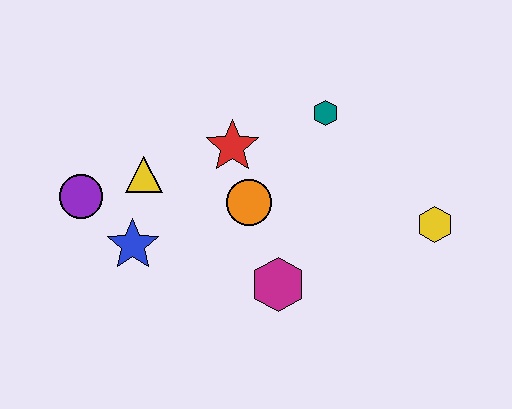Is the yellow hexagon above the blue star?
Yes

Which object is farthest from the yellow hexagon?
The purple circle is farthest from the yellow hexagon.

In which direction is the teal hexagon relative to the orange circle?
The teal hexagon is above the orange circle.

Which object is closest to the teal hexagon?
The red star is closest to the teal hexagon.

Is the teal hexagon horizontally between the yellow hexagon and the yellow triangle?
Yes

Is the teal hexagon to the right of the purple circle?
Yes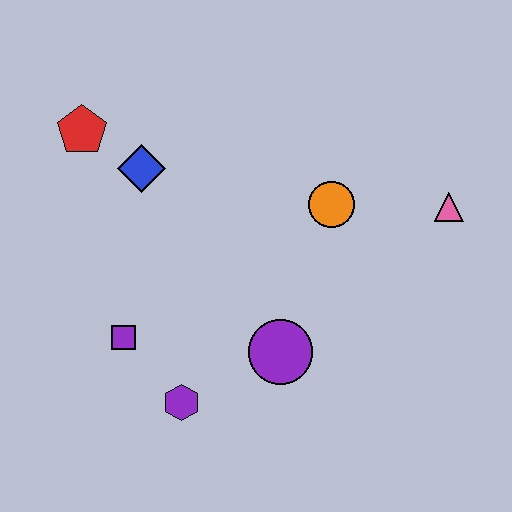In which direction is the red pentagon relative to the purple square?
The red pentagon is above the purple square.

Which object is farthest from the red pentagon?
The pink triangle is farthest from the red pentagon.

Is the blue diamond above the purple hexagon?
Yes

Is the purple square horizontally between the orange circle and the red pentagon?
Yes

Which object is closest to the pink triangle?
The orange circle is closest to the pink triangle.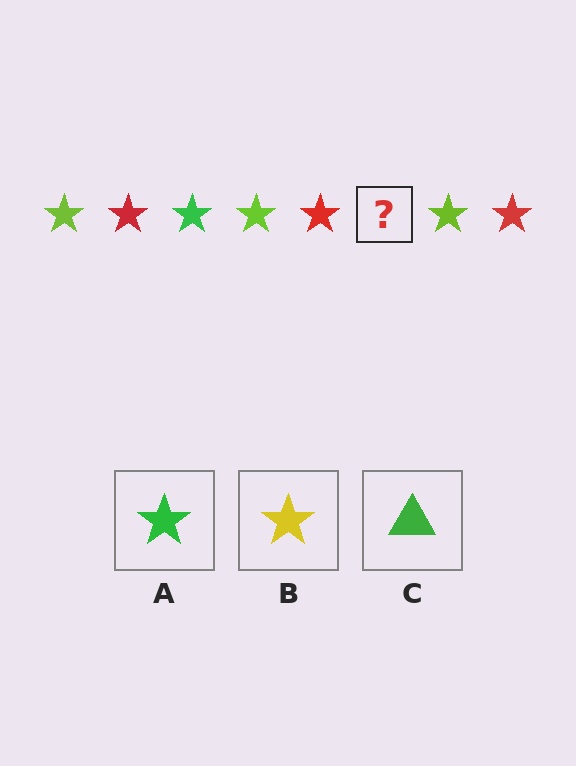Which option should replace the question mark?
Option A.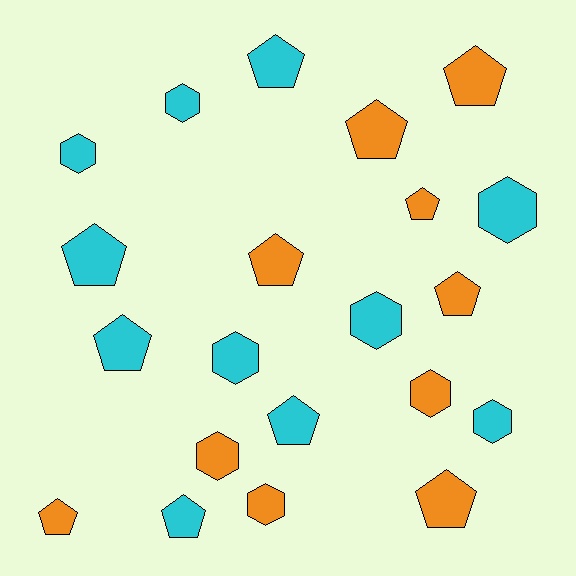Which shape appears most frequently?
Pentagon, with 12 objects.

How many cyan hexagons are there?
There are 6 cyan hexagons.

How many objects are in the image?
There are 21 objects.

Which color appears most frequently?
Cyan, with 11 objects.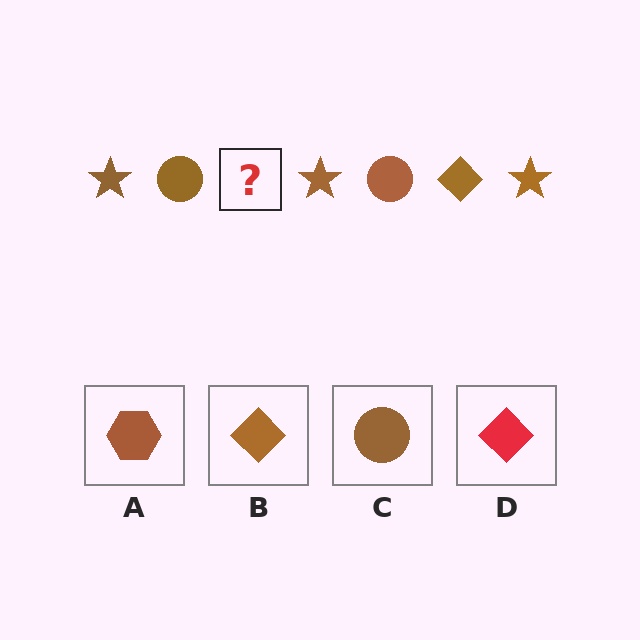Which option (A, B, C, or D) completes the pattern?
B.